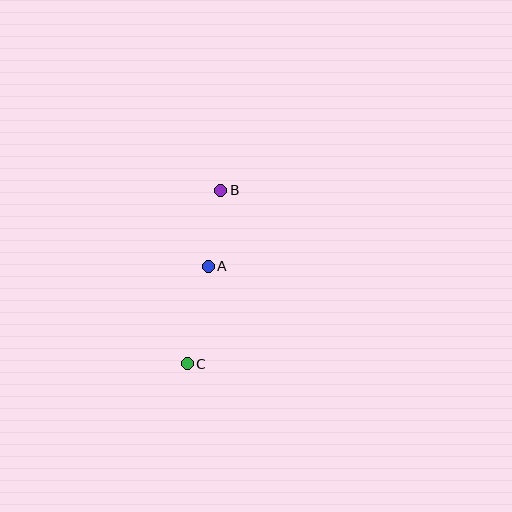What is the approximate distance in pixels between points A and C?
The distance between A and C is approximately 100 pixels.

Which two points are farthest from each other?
Points B and C are farthest from each other.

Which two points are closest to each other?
Points A and B are closest to each other.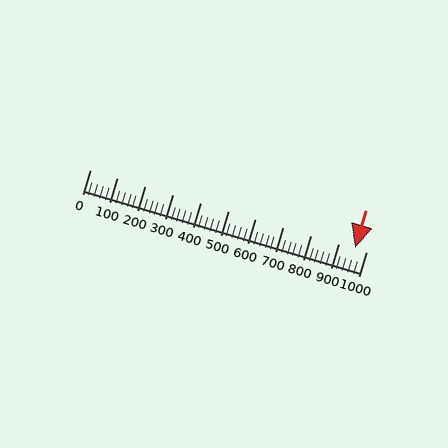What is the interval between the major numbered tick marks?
The major tick marks are spaced 100 units apart.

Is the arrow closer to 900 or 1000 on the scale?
The arrow is closer to 1000.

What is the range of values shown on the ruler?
The ruler shows values from 0 to 1000.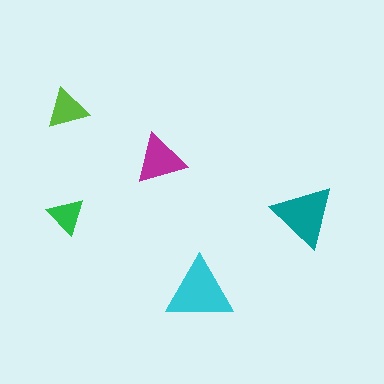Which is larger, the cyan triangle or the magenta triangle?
The cyan one.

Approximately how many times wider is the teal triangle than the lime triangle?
About 1.5 times wider.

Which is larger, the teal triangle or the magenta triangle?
The teal one.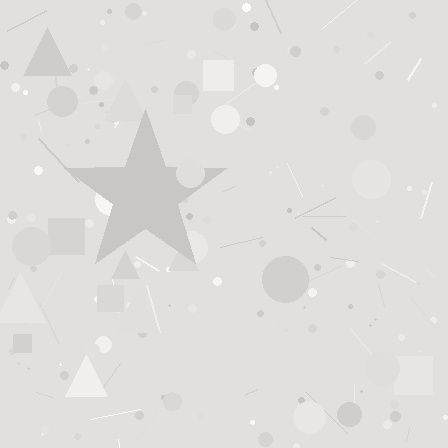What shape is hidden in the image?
A star is hidden in the image.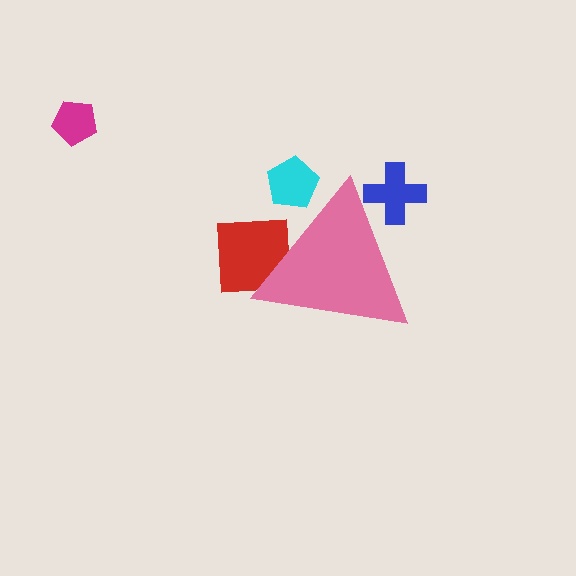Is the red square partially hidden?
Yes, the red square is partially hidden behind the pink triangle.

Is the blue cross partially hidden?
Yes, the blue cross is partially hidden behind the pink triangle.